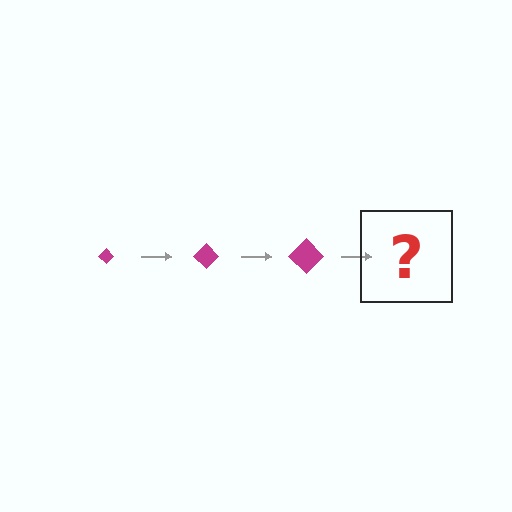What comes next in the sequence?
The next element should be a magenta diamond, larger than the previous one.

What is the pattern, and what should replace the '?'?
The pattern is that the diamond gets progressively larger each step. The '?' should be a magenta diamond, larger than the previous one.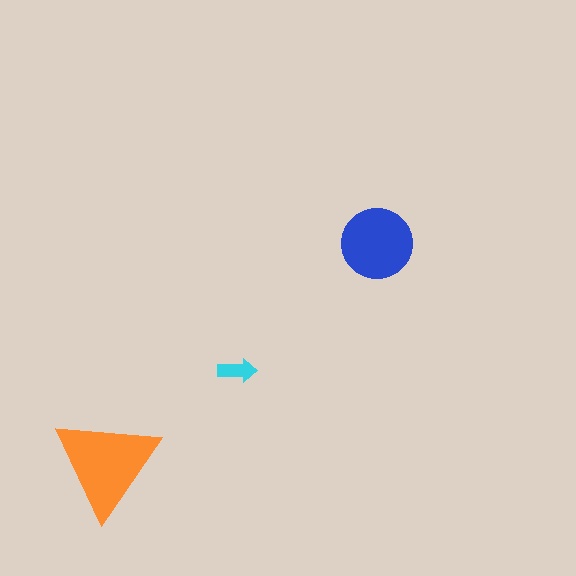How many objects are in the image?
There are 3 objects in the image.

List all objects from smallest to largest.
The cyan arrow, the blue circle, the orange triangle.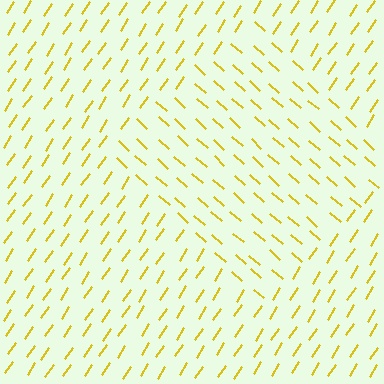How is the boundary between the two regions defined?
The boundary is defined purely by a change in line orientation (approximately 82 degrees difference). All lines are the same color and thickness.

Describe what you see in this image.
The image is filled with small yellow line segments. A diamond region in the image has lines oriented differently from the surrounding lines, creating a visible texture boundary.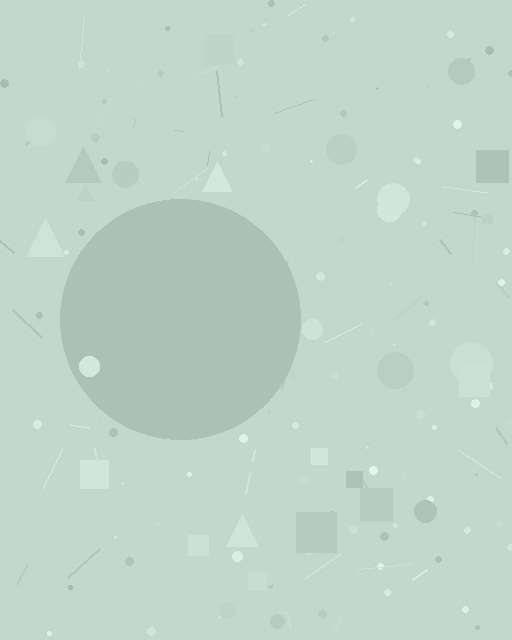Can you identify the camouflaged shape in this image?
The camouflaged shape is a circle.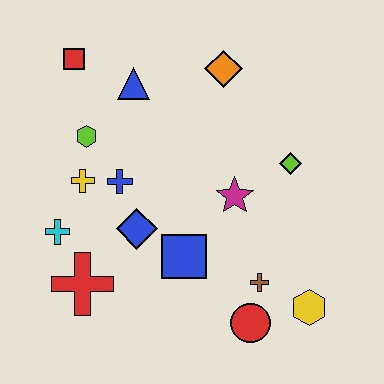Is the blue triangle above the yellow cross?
Yes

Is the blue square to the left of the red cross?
No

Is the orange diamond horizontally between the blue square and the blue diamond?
No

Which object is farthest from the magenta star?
The red square is farthest from the magenta star.